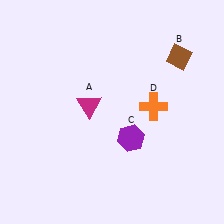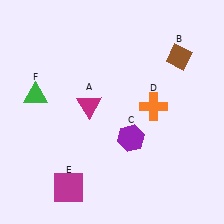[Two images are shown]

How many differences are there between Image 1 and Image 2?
There are 2 differences between the two images.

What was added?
A magenta square (E), a green triangle (F) were added in Image 2.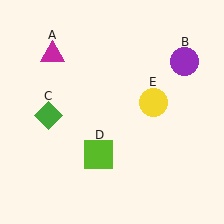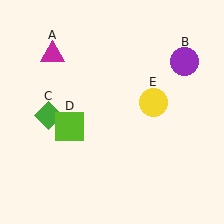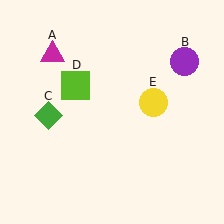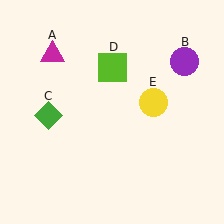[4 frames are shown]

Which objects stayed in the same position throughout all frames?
Magenta triangle (object A) and purple circle (object B) and green diamond (object C) and yellow circle (object E) remained stationary.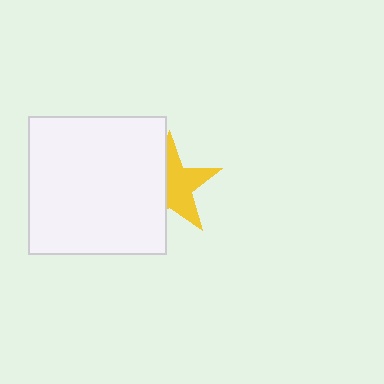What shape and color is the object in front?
The object in front is a white square.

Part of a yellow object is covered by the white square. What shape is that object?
It is a star.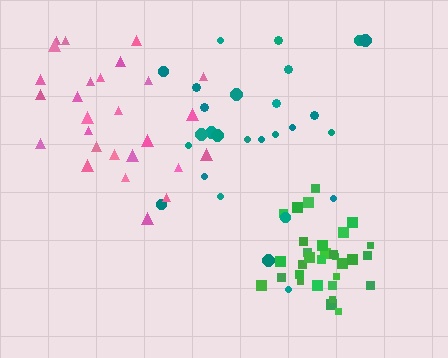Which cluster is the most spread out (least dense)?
Teal.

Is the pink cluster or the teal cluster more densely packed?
Pink.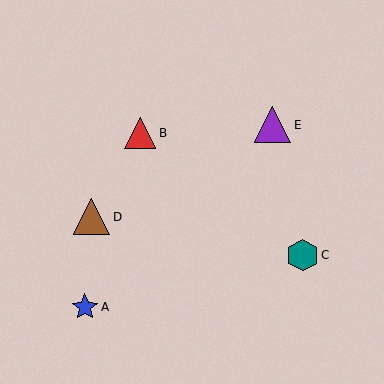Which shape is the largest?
The purple triangle (labeled E) is the largest.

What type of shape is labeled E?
Shape E is a purple triangle.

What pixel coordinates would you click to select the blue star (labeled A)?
Click at (85, 307) to select the blue star A.